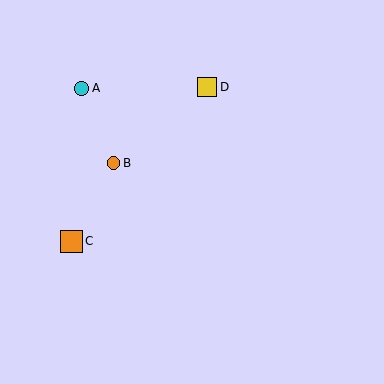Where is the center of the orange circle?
The center of the orange circle is at (114, 163).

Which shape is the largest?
The orange square (labeled C) is the largest.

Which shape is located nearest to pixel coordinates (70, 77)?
The cyan circle (labeled A) at (82, 88) is nearest to that location.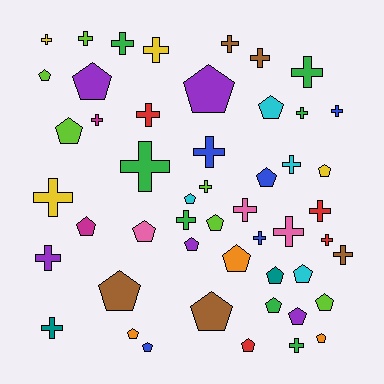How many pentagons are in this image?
There are 24 pentagons.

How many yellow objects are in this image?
There are 4 yellow objects.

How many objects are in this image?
There are 50 objects.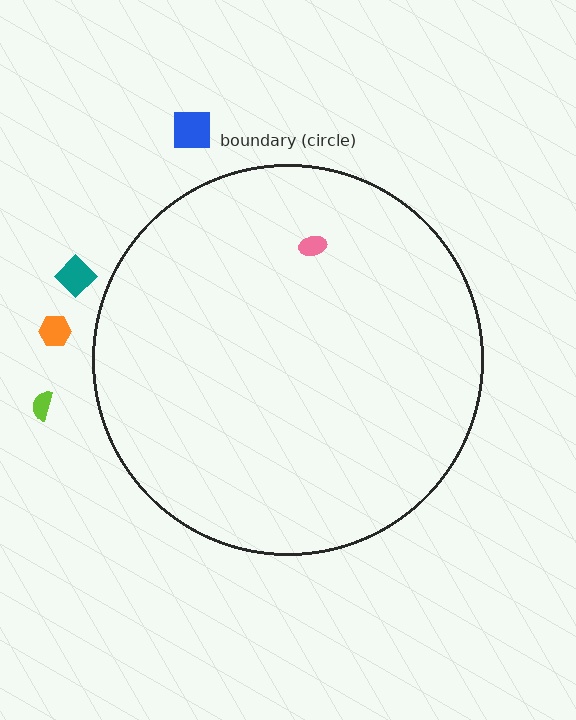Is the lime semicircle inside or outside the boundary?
Outside.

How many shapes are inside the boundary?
1 inside, 4 outside.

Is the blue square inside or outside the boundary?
Outside.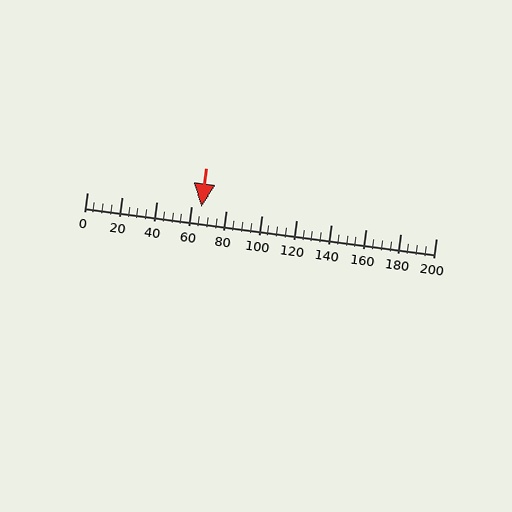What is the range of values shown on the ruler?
The ruler shows values from 0 to 200.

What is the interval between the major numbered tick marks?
The major tick marks are spaced 20 units apart.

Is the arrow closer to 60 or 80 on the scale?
The arrow is closer to 60.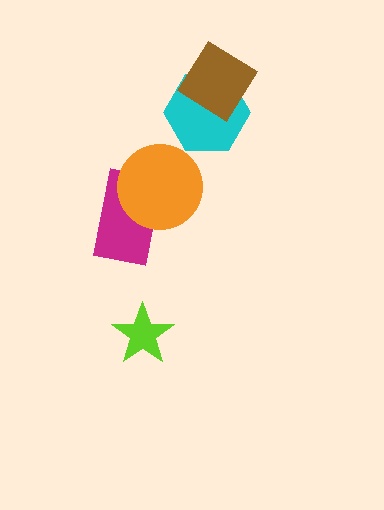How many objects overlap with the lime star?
0 objects overlap with the lime star.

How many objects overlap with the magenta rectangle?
1 object overlaps with the magenta rectangle.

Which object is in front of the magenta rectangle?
The orange circle is in front of the magenta rectangle.